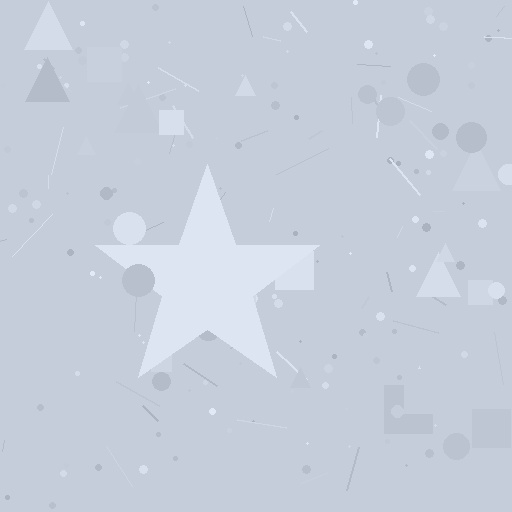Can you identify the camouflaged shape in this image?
The camouflaged shape is a star.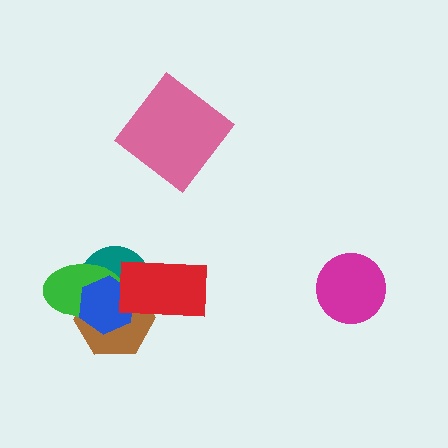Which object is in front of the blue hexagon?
The red rectangle is in front of the blue hexagon.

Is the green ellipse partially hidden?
Yes, it is partially covered by another shape.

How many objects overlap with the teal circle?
4 objects overlap with the teal circle.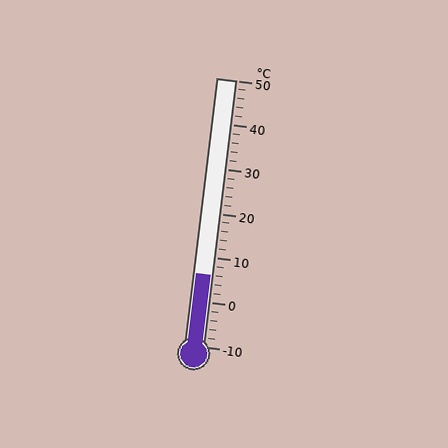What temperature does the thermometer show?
The thermometer shows approximately 6°C.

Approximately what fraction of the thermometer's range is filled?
The thermometer is filled to approximately 25% of its range.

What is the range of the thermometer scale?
The thermometer scale ranges from -10°C to 50°C.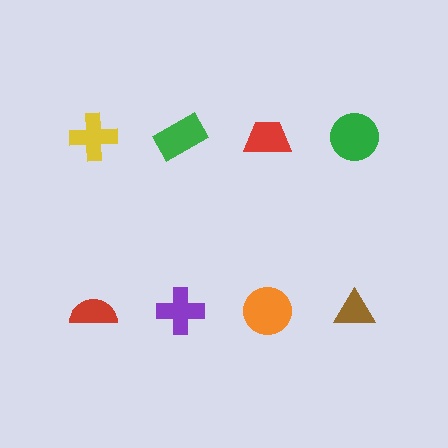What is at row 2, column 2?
A purple cross.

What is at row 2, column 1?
A red semicircle.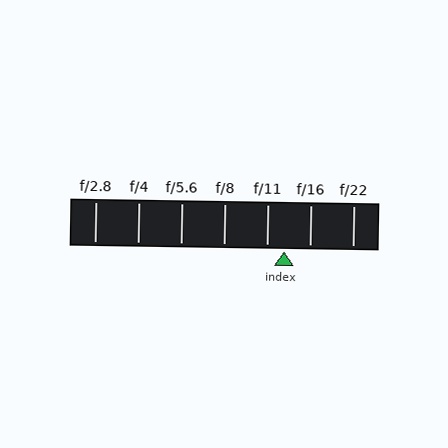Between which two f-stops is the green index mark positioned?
The index mark is between f/11 and f/16.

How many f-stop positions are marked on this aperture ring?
There are 7 f-stop positions marked.